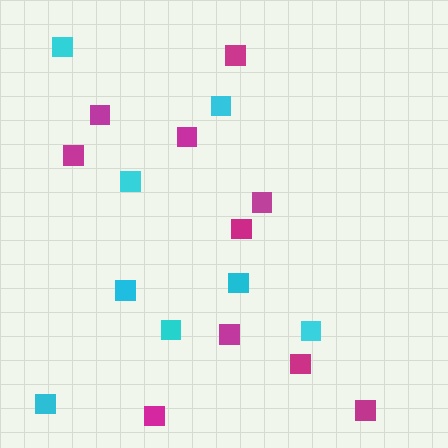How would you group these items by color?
There are 2 groups: one group of magenta squares (10) and one group of cyan squares (8).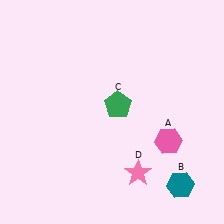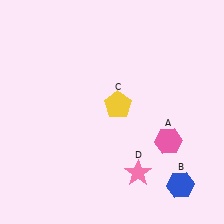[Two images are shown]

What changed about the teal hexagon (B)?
In Image 1, B is teal. In Image 2, it changed to blue.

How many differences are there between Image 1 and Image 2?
There are 2 differences between the two images.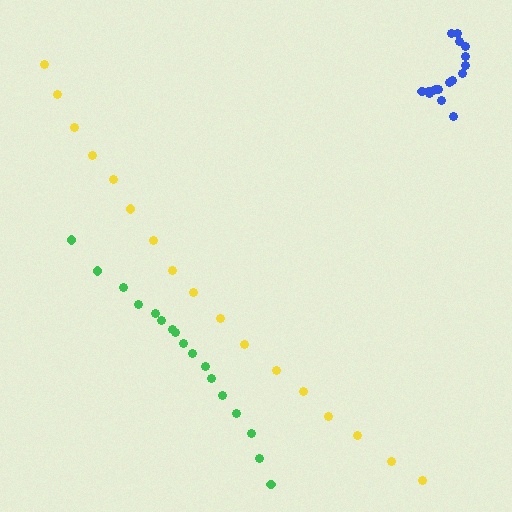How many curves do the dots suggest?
There are 3 distinct paths.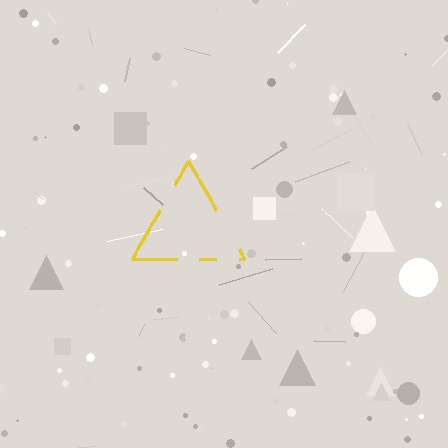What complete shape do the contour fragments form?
The contour fragments form a triangle.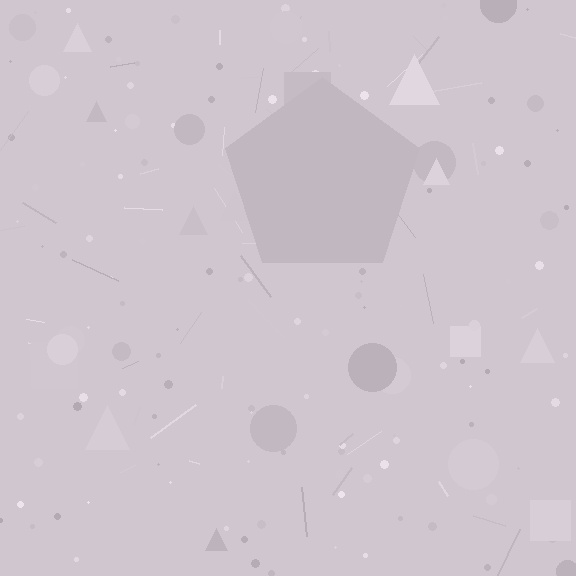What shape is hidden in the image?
A pentagon is hidden in the image.